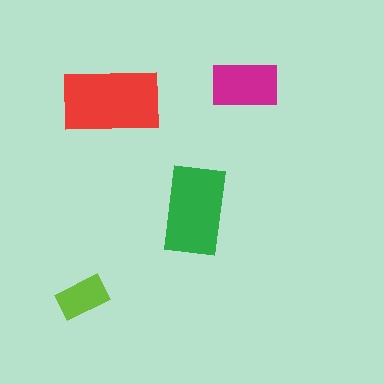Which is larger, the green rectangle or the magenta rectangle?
The green one.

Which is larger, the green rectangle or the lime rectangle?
The green one.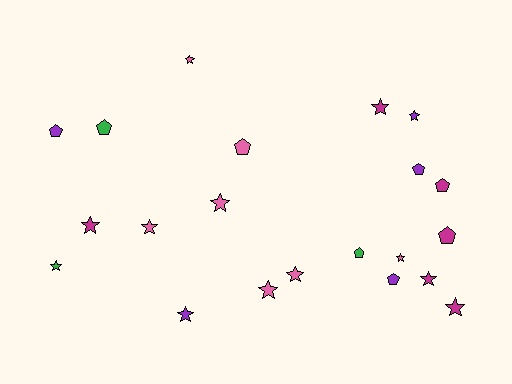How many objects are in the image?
There are 21 objects.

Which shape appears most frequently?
Star, with 13 objects.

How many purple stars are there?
There are 2 purple stars.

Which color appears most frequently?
Pink, with 7 objects.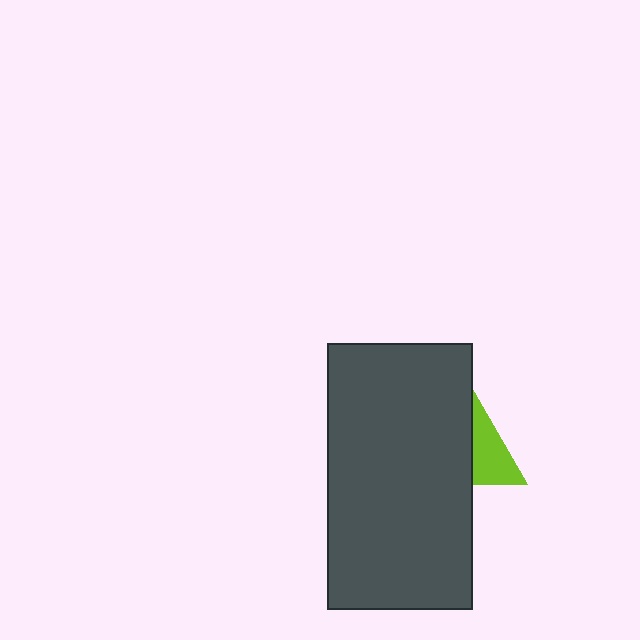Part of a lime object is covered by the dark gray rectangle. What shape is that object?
It is a triangle.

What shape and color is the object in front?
The object in front is a dark gray rectangle.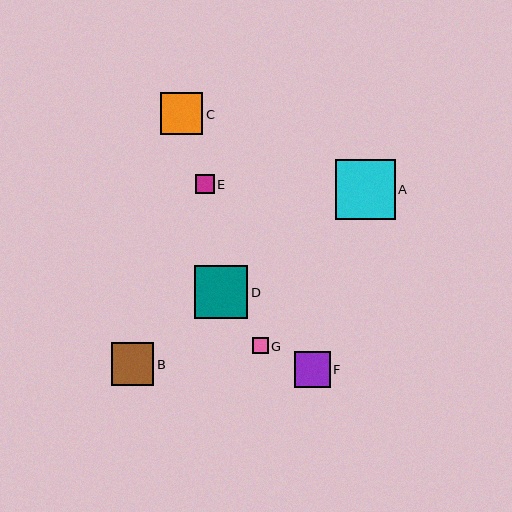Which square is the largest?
Square A is the largest with a size of approximately 60 pixels.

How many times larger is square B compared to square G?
Square B is approximately 2.7 times the size of square G.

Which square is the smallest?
Square G is the smallest with a size of approximately 16 pixels.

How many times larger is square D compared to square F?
Square D is approximately 1.5 times the size of square F.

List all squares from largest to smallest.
From largest to smallest: A, D, B, C, F, E, G.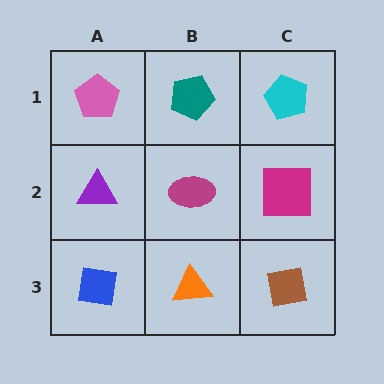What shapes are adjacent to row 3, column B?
A magenta ellipse (row 2, column B), a blue square (row 3, column A), a brown square (row 3, column C).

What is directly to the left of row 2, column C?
A magenta ellipse.